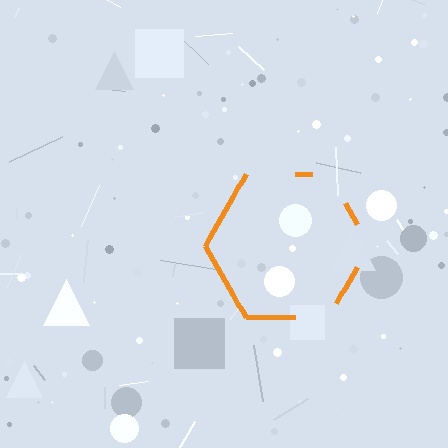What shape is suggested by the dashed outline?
The dashed outline suggests a hexagon.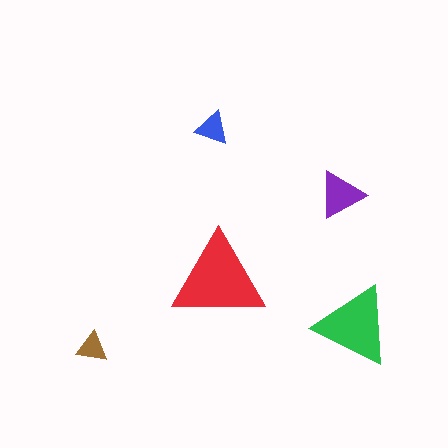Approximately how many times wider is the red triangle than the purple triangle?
About 2 times wider.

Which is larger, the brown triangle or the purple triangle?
The purple one.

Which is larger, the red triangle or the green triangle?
The red one.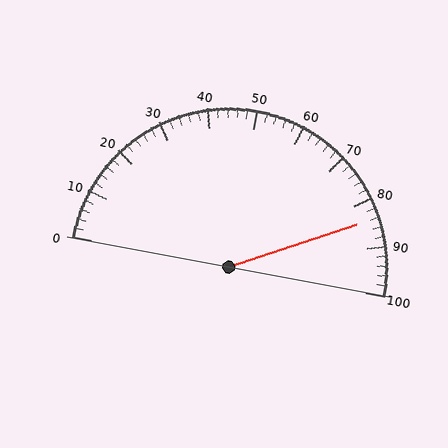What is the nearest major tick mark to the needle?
The nearest major tick mark is 80.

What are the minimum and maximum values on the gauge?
The gauge ranges from 0 to 100.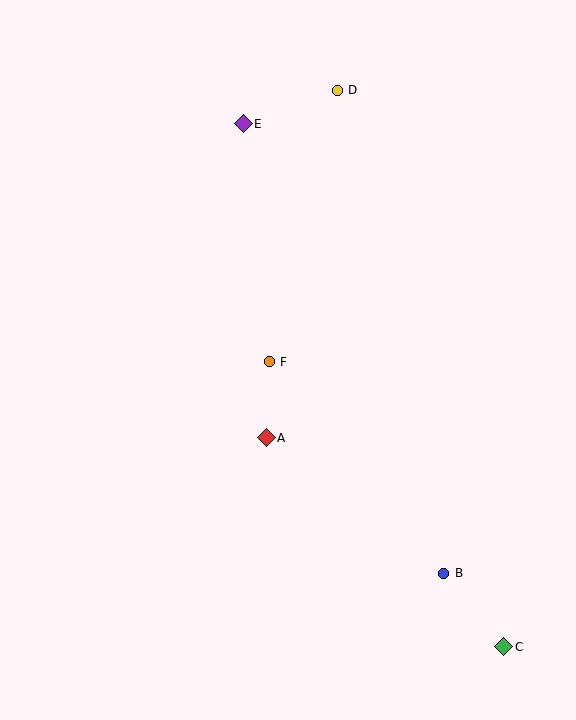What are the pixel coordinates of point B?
Point B is at (444, 573).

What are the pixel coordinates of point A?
Point A is at (266, 438).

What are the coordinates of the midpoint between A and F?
The midpoint between A and F is at (268, 400).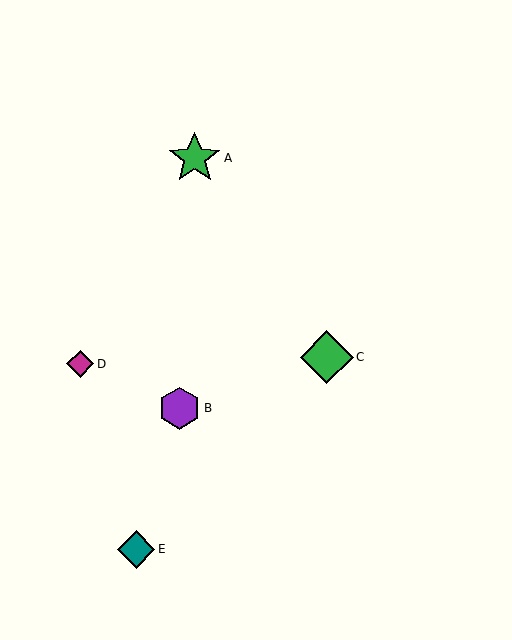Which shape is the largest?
The green diamond (labeled C) is the largest.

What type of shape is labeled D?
Shape D is a magenta diamond.